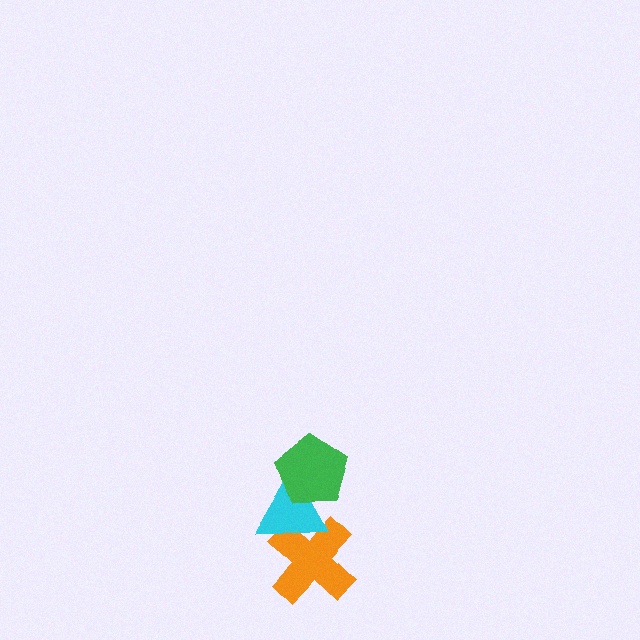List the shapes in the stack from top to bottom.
From top to bottom: the green pentagon, the cyan triangle, the orange cross.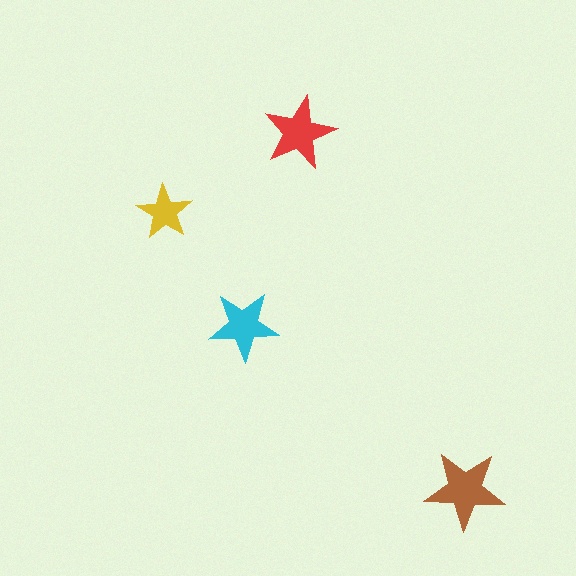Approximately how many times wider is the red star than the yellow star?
About 1.5 times wider.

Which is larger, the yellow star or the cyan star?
The cyan one.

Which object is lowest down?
The brown star is bottommost.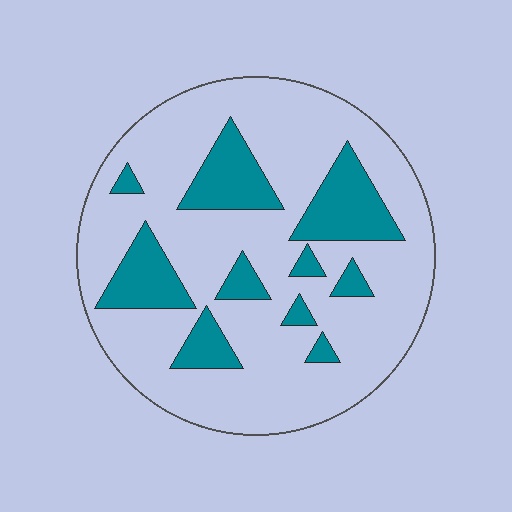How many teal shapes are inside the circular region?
10.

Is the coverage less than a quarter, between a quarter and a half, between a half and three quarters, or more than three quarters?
Less than a quarter.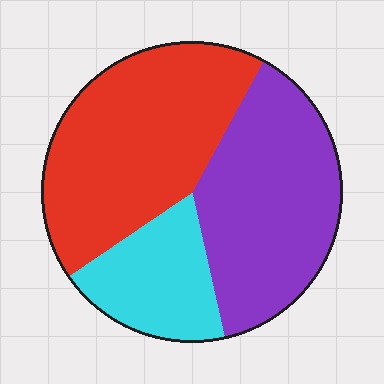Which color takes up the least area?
Cyan, at roughly 20%.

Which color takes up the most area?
Red, at roughly 45%.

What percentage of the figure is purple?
Purple covers roughly 40% of the figure.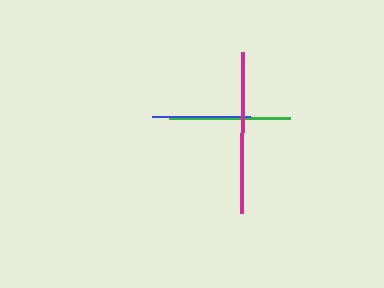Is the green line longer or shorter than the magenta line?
The magenta line is longer than the green line.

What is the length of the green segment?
The green segment is approximately 121 pixels long.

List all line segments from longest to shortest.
From longest to shortest: magenta, green, blue.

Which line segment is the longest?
The magenta line is the longest at approximately 161 pixels.